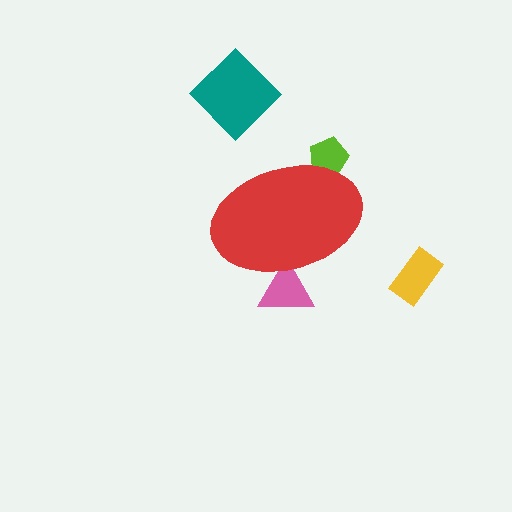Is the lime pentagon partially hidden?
Yes, the lime pentagon is partially hidden behind the red ellipse.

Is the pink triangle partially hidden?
Yes, the pink triangle is partially hidden behind the red ellipse.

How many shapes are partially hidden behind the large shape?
2 shapes are partially hidden.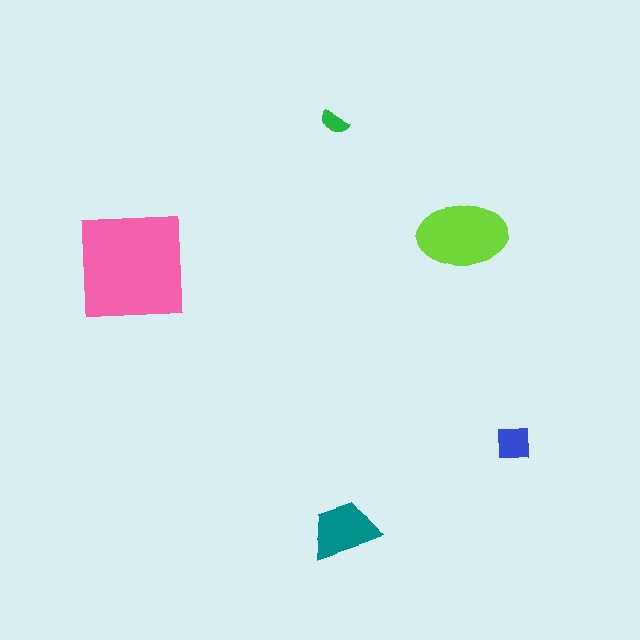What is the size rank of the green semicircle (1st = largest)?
5th.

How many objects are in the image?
There are 5 objects in the image.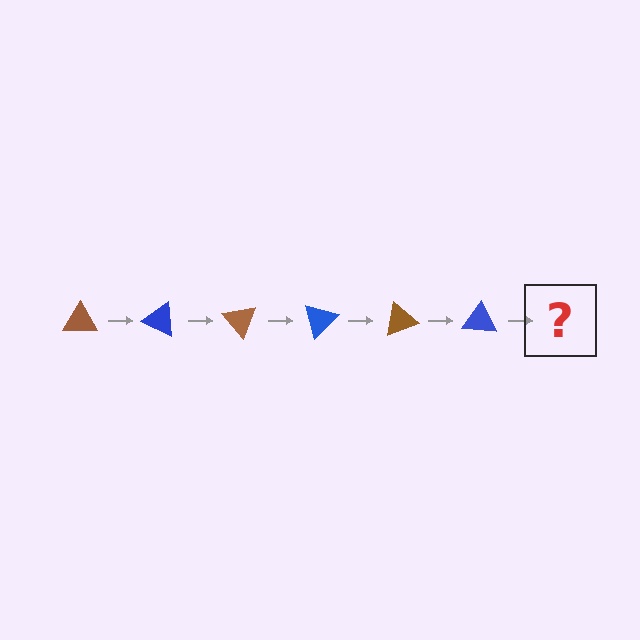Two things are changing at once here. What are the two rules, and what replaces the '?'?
The two rules are that it rotates 25 degrees each step and the color cycles through brown and blue. The '?' should be a brown triangle, rotated 150 degrees from the start.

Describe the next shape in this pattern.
It should be a brown triangle, rotated 150 degrees from the start.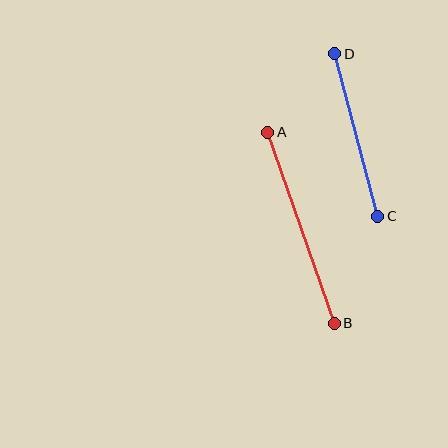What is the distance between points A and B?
The distance is approximately 202 pixels.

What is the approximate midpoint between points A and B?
The midpoint is at approximately (301, 228) pixels.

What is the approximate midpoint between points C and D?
The midpoint is at approximately (356, 135) pixels.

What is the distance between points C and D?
The distance is approximately 168 pixels.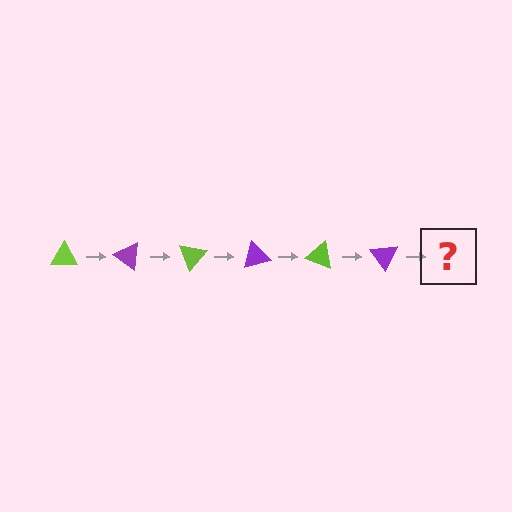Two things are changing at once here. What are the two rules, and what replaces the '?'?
The two rules are that it rotates 35 degrees each step and the color cycles through lime and purple. The '?' should be a lime triangle, rotated 210 degrees from the start.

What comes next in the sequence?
The next element should be a lime triangle, rotated 210 degrees from the start.